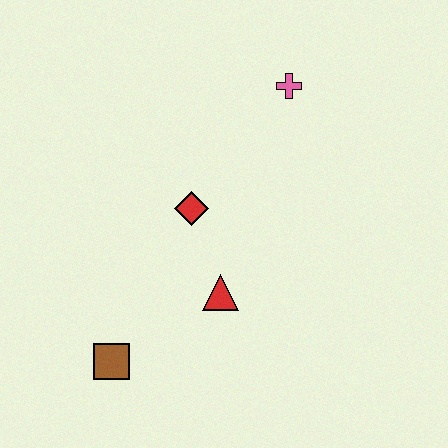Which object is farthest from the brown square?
The pink cross is farthest from the brown square.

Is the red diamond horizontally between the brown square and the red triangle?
Yes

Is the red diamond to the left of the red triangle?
Yes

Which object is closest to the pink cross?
The red diamond is closest to the pink cross.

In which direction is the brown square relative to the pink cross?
The brown square is below the pink cross.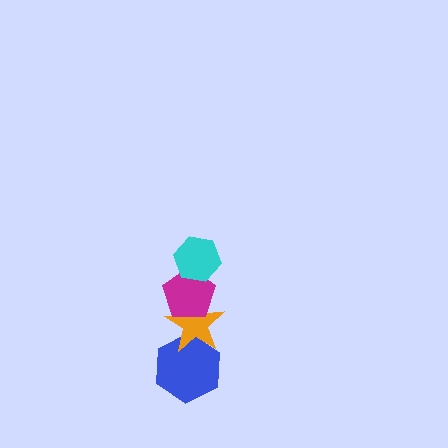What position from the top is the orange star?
The orange star is 3rd from the top.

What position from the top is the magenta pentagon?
The magenta pentagon is 2nd from the top.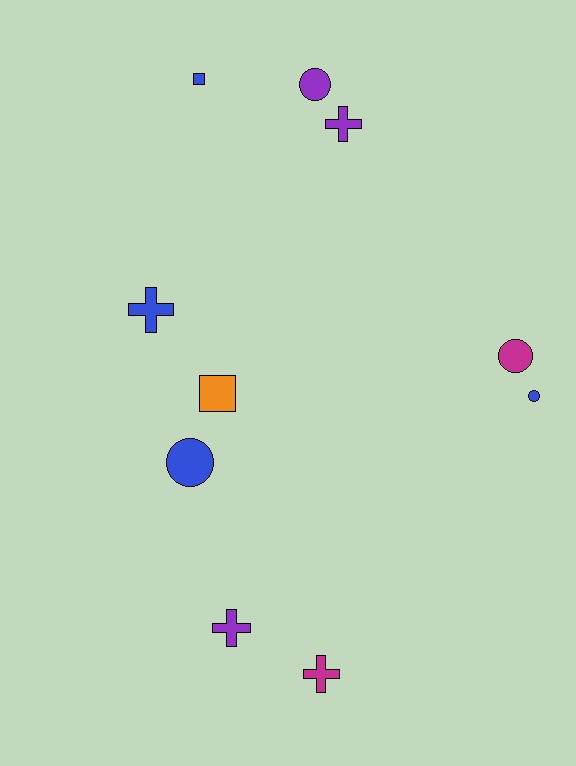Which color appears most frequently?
Blue, with 4 objects.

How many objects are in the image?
There are 10 objects.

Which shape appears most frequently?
Cross, with 4 objects.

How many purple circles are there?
There is 1 purple circle.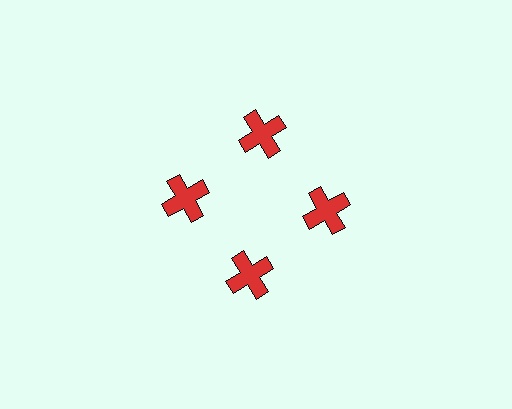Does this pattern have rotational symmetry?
Yes, this pattern has 4-fold rotational symmetry. It looks the same after rotating 90 degrees around the center.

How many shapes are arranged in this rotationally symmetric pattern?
There are 4 shapes, arranged in 4 groups of 1.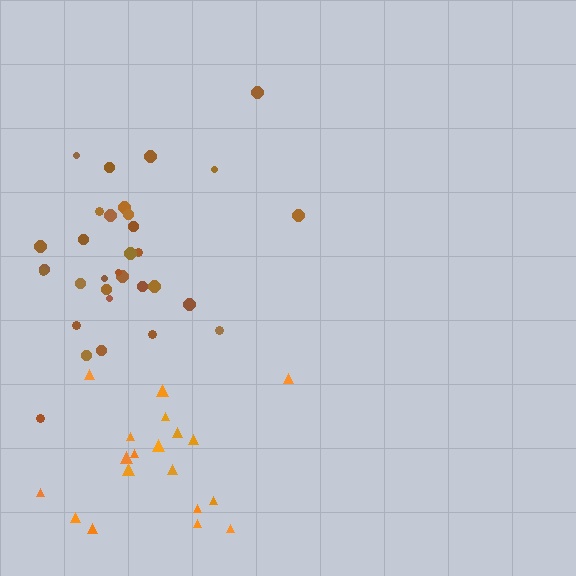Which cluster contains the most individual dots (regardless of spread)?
Brown (32).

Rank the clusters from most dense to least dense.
brown, orange.